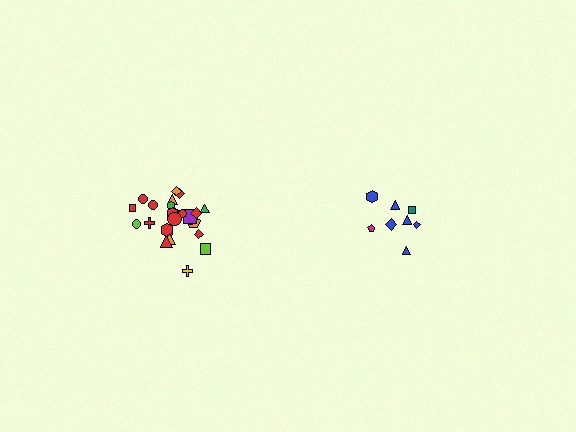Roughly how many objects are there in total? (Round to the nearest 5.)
Roughly 35 objects in total.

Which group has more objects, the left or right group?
The left group.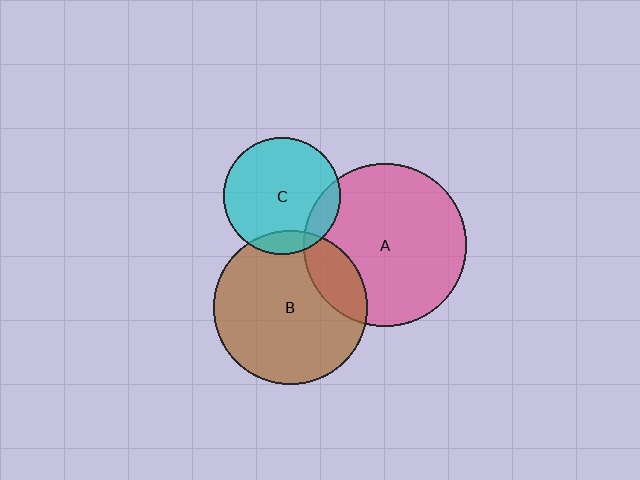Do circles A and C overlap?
Yes.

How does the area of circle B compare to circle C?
Approximately 1.8 times.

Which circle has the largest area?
Circle A (pink).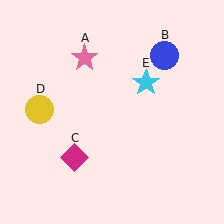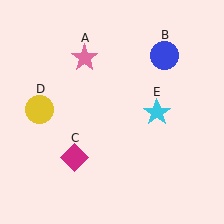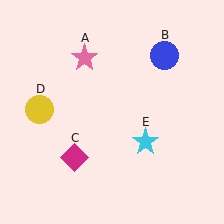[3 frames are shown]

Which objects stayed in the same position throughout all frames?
Pink star (object A) and blue circle (object B) and magenta diamond (object C) and yellow circle (object D) remained stationary.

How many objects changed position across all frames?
1 object changed position: cyan star (object E).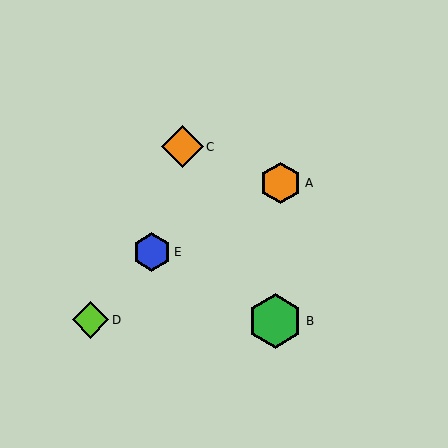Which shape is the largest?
The green hexagon (labeled B) is the largest.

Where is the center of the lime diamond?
The center of the lime diamond is at (91, 320).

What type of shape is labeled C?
Shape C is an orange diamond.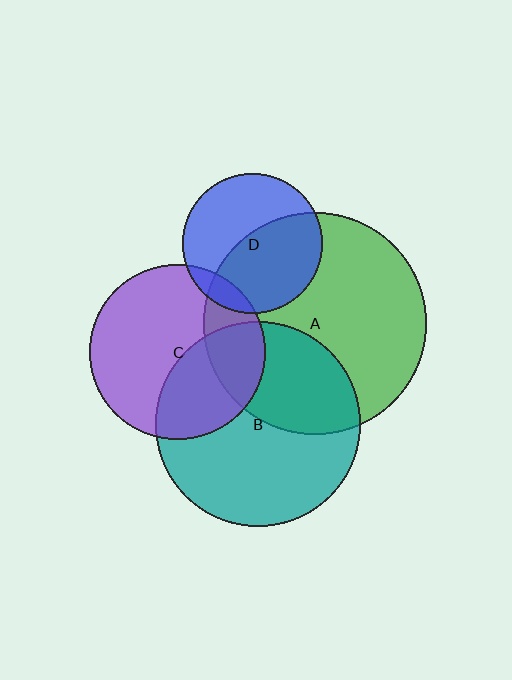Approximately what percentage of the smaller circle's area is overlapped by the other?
Approximately 35%.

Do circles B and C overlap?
Yes.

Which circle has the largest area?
Circle A (green).